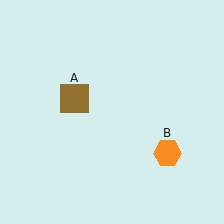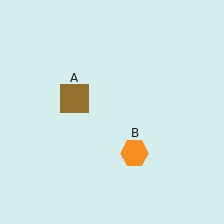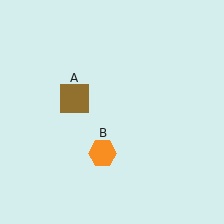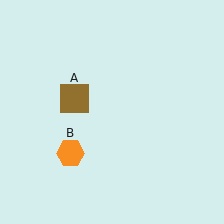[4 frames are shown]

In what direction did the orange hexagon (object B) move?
The orange hexagon (object B) moved left.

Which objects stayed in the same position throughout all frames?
Brown square (object A) remained stationary.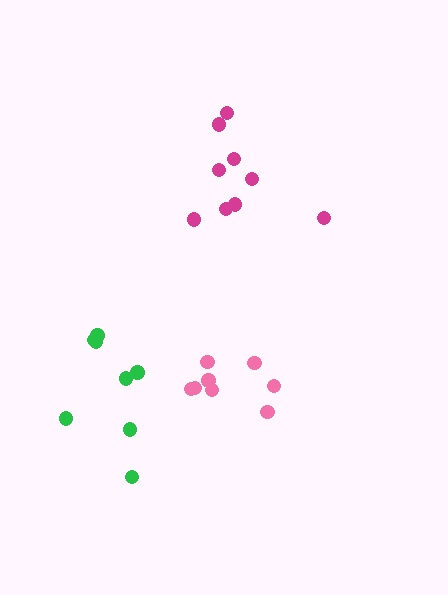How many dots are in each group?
Group 1: 9 dots, Group 2: 8 dots, Group 3: 8 dots (25 total).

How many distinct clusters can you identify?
There are 3 distinct clusters.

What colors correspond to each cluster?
The clusters are colored: magenta, pink, green.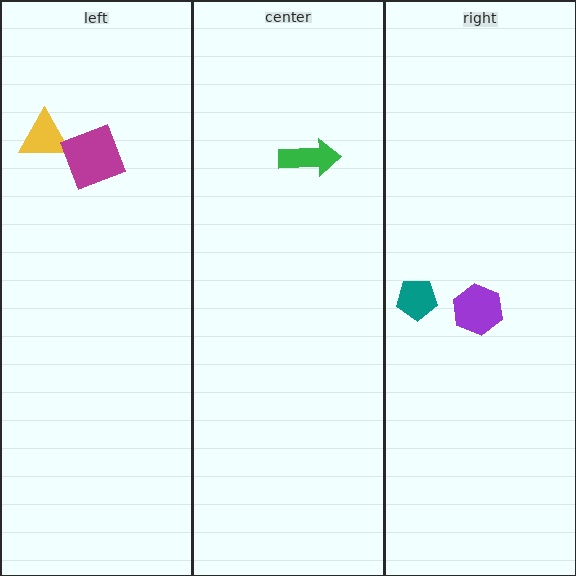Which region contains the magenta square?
The left region.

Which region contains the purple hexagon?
The right region.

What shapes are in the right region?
The teal pentagon, the purple hexagon.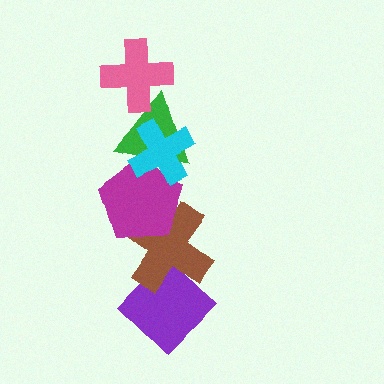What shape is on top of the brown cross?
The magenta pentagon is on top of the brown cross.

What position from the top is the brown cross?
The brown cross is 5th from the top.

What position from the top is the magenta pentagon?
The magenta pentagon is 4th from the top.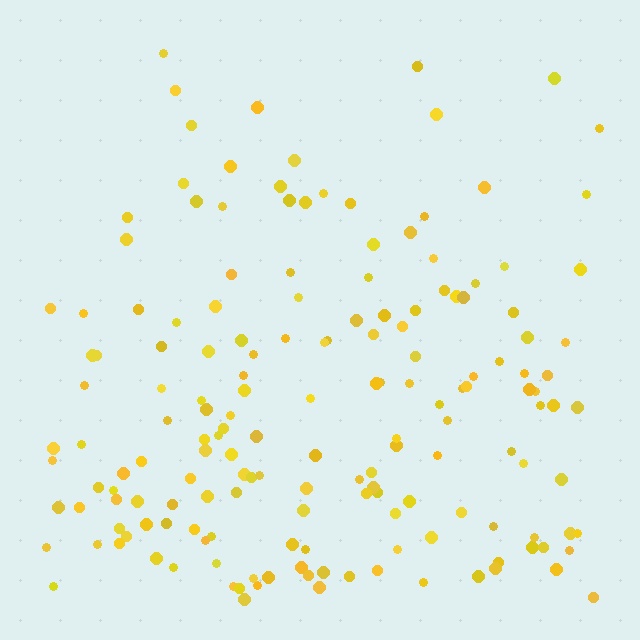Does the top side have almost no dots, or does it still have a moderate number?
Still a moderate number, just noticeably fewer than the bottom.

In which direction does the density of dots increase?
From top to bottom, with the bottom side densest.